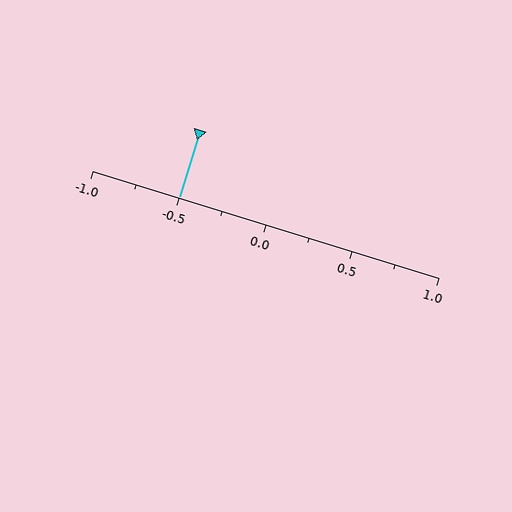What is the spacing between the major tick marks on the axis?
The major ticks are spaced 0.5 apart.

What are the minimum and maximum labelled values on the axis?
The axis runs from -1.0 to 1.0.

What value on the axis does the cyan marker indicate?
The marker indicates approximately -0.5.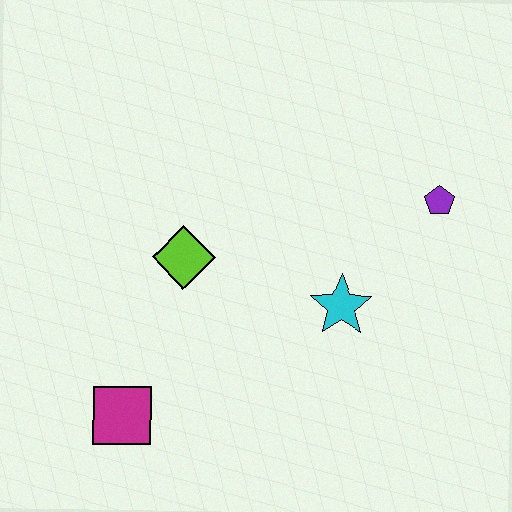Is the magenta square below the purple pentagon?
Yes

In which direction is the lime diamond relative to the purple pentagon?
The lime diamond is to the left of the purple pentagon.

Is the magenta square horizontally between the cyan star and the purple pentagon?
No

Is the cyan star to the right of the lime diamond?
Yes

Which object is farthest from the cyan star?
The magenta square is farthest from the cyan star.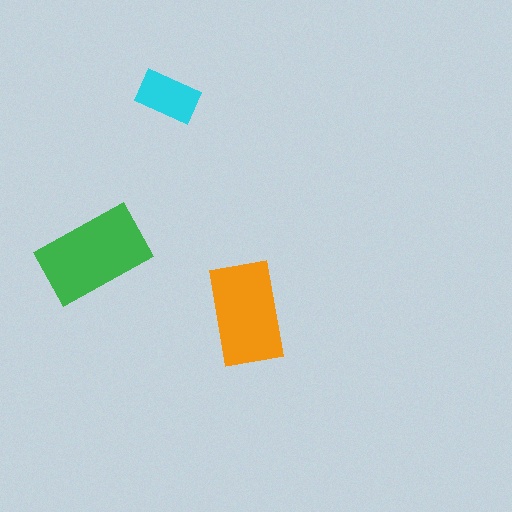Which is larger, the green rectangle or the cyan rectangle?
The green one.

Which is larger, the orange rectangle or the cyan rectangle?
The orange one.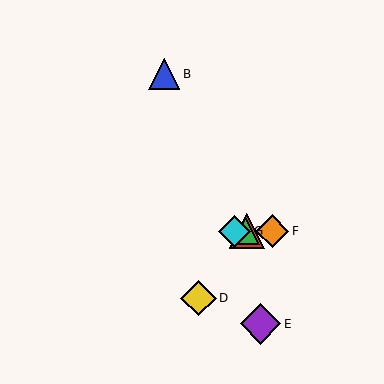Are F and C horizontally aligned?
Yes, both are at y≈231.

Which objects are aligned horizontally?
Objects A, C, F, G are aligned horizontally.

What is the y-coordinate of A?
Object A is at y≈231.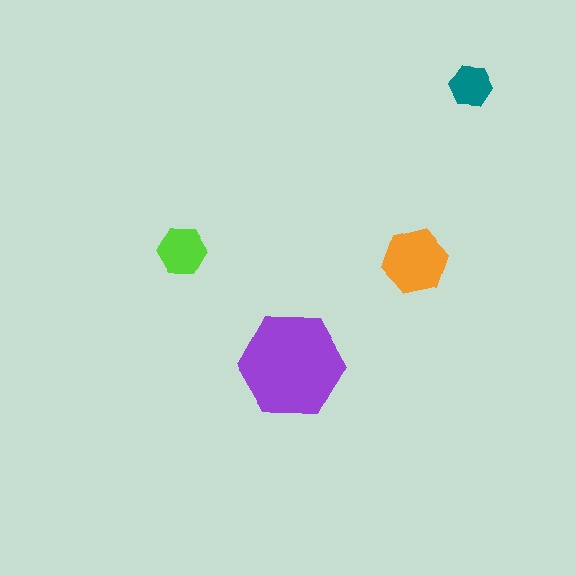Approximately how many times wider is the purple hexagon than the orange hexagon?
About 1.5 times wider.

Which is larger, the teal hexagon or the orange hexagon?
The orange one.